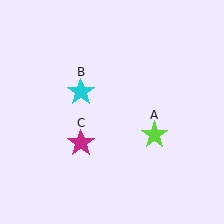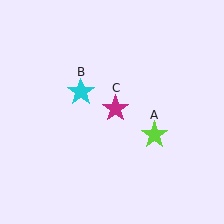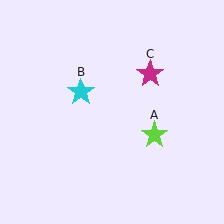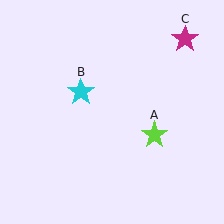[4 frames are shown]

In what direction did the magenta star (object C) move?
The magenta star (object C) moved up and to the right.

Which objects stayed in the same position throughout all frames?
Lime star (object A) and cyan star (object B) remained stationary.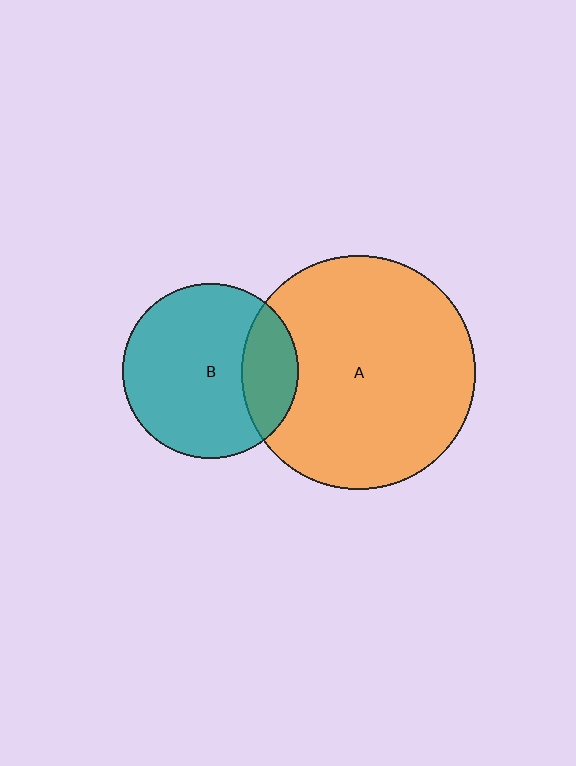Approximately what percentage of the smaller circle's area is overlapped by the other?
Approximately 25%.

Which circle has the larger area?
Circle A (orange).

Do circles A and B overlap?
Yes.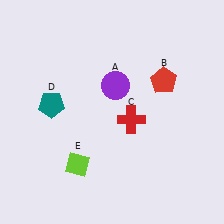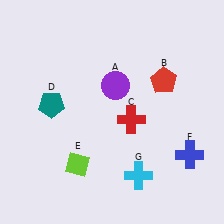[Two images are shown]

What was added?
A blue cross (F), a cyan cross (G) were added in Image 2.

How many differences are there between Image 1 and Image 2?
There are 2 differences between the two images.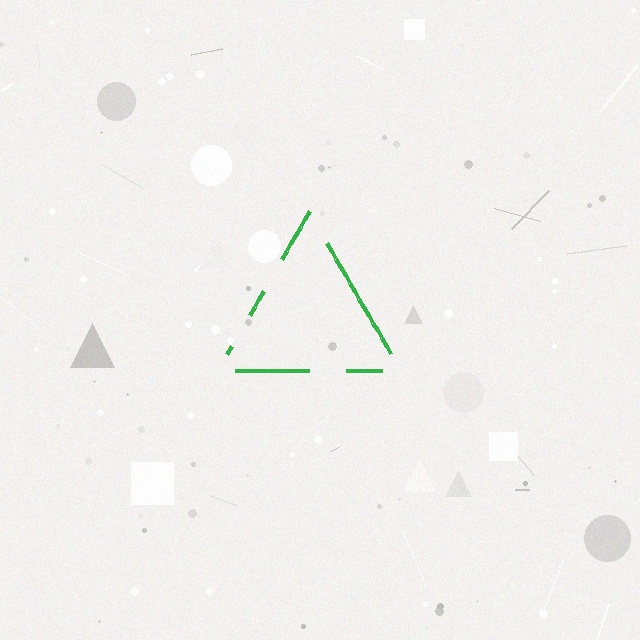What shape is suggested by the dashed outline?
The dashed outline suggests a triangle.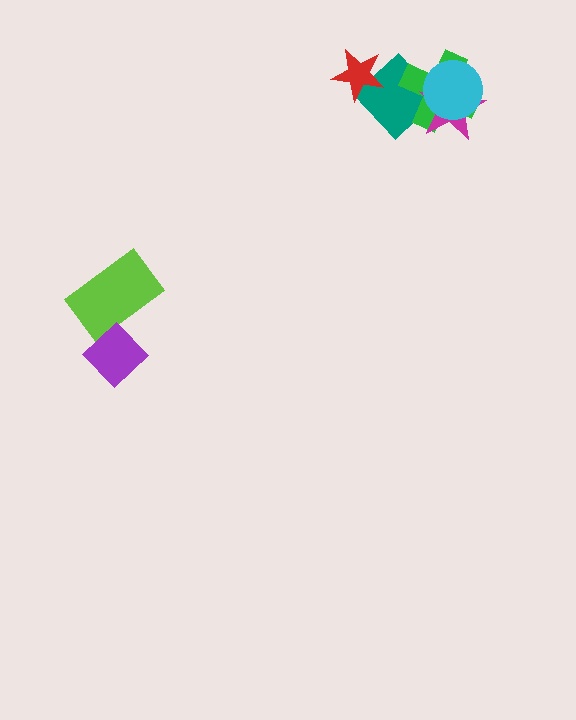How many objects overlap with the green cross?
3 objects overlap with the green cross.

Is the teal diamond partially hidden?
Yes, it is partially covered by another shape.